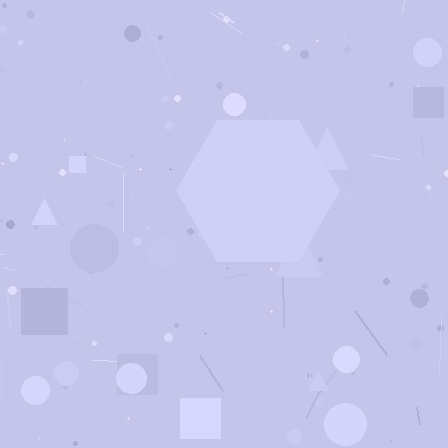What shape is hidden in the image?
A hexagon is hidden in the image.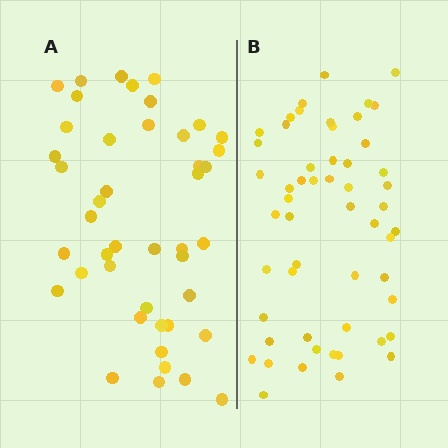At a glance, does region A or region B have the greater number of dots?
Region B (the right region) has more dots.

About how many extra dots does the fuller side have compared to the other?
Region B has roughly 10 or so more dots than region A.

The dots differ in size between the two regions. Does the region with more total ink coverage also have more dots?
No. Region A has more total ink coverage because its dots are larger, but region B actually contains more individual dots. Total area can be misleading — the number of items is what matters here.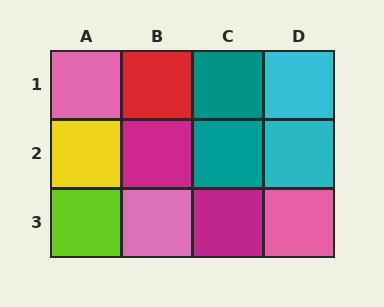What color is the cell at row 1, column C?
Teal.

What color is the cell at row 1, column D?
Cyan.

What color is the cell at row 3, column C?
Magenta.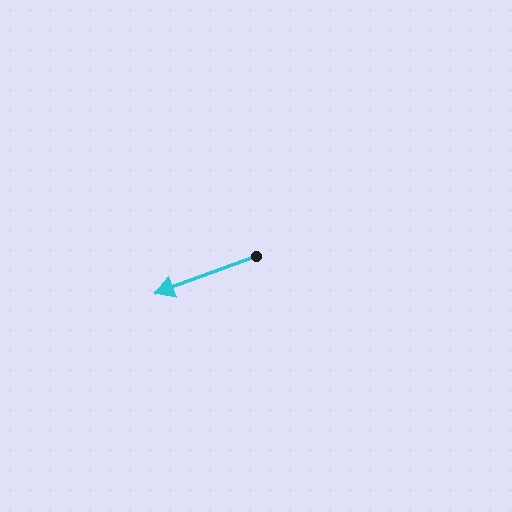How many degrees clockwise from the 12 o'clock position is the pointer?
Approximately 250 degrees.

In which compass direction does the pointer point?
West.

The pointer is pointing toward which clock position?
Roughly 8 o'clock.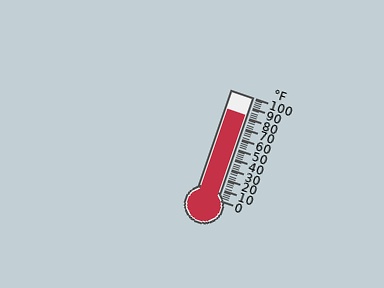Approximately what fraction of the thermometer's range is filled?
The thermometer is filled to approximately 80% of its range.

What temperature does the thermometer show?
The thermometer shows approximately 82°F.